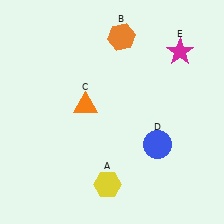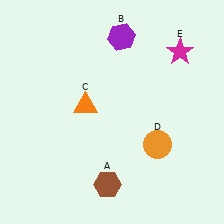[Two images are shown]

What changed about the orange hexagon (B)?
In Image 1, B is orange. In Image 2, it changed to purple.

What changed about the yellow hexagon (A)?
In Image 1, A is yellow. In Image 2, it changed to brown.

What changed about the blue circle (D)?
In Image 1, D is blue. In Image 2, it changed to orange.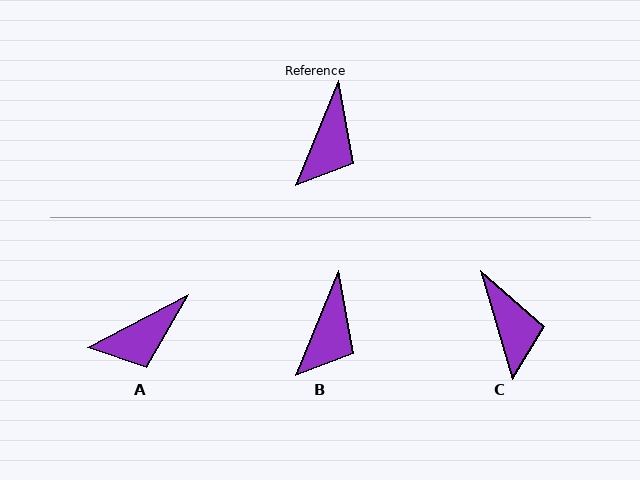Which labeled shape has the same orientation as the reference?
B.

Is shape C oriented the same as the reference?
No, it is off by about 39 degrees.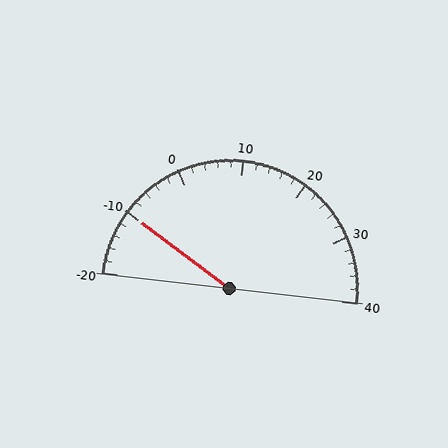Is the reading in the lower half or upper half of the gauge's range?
The reading is in the lower half of the range (-20 to 40).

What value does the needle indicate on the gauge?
The needle indicates approximately -10.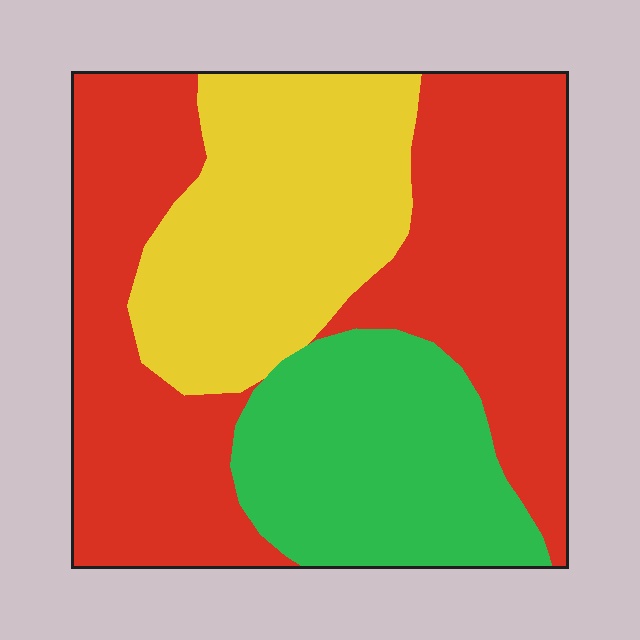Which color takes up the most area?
Red, at roughly 50%.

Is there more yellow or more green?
Yellow.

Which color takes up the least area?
Green, at roughly 25%.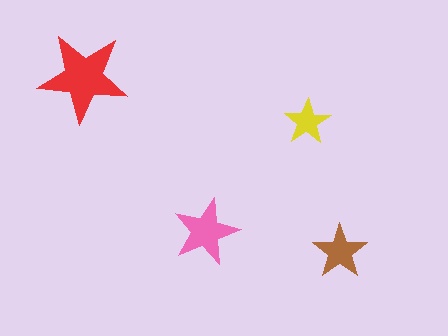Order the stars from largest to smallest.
the red one, the pink one, the brown one, the yellow one.